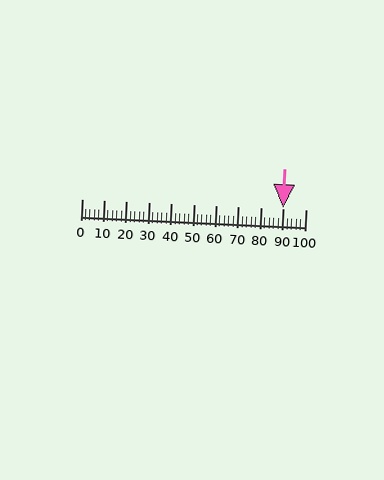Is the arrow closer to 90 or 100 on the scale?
The arrow is closer to 90.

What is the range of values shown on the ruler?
The ruler shows values from 0 to 100.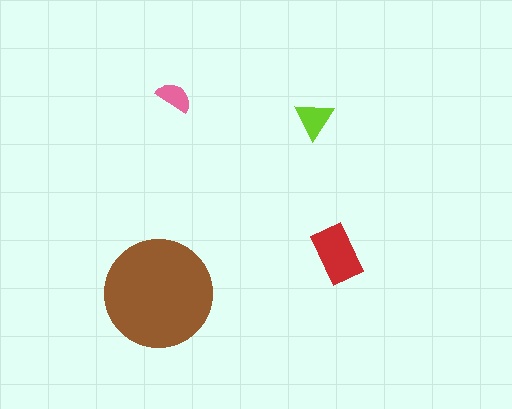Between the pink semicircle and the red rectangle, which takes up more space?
The red rectangle.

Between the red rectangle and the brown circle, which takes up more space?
The brown circle.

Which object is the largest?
The brown circle.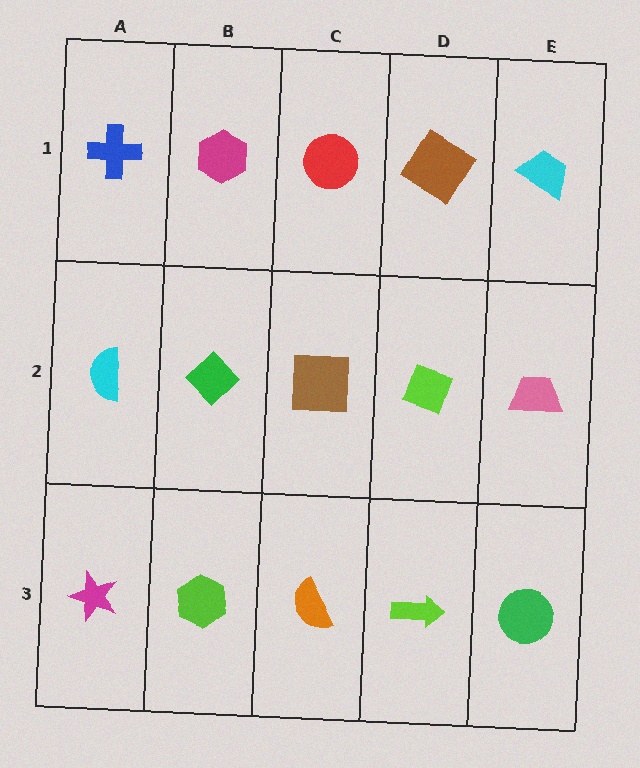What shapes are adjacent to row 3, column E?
A pink trapezoid (row 2, column E), a lime arrow (row 3, column D).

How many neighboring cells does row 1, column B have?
3.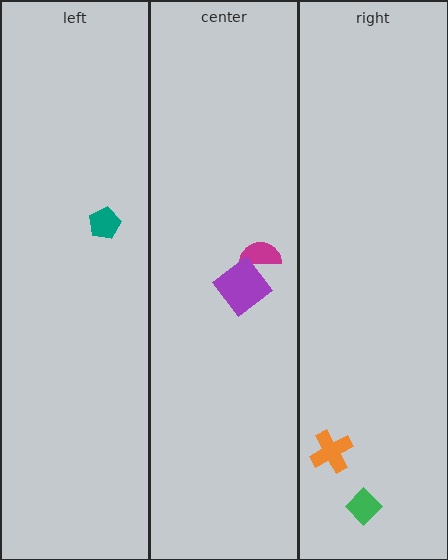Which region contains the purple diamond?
The center region.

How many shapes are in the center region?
2.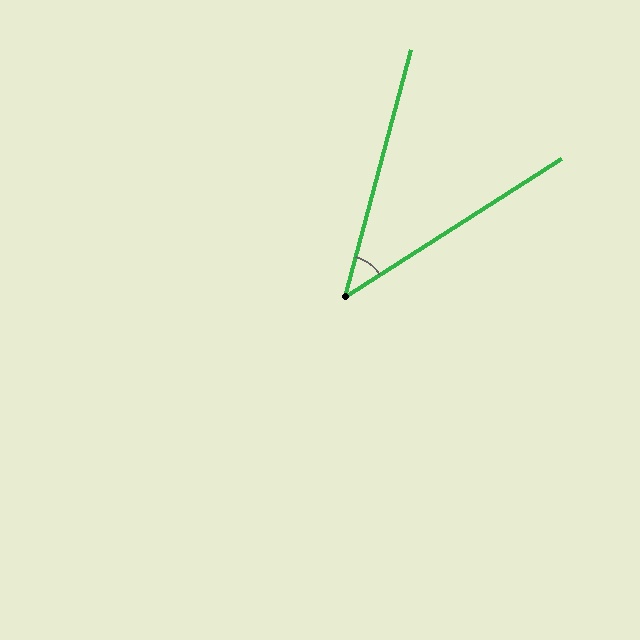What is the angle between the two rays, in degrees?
Approximately 43 degrees.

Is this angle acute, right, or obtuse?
It is acute.